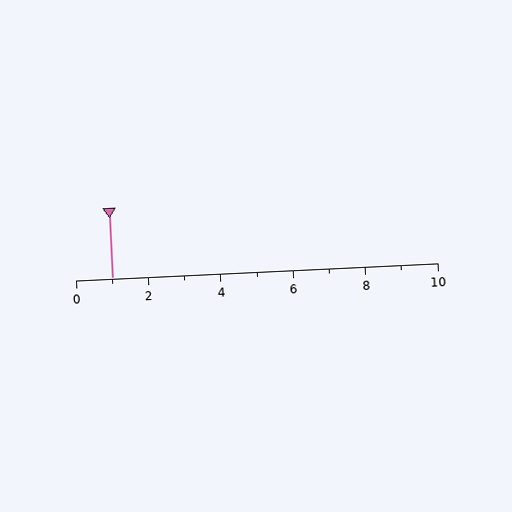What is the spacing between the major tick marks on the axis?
The major ticks are spaced 2 apart.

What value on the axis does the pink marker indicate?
The marker indicates approximately 1.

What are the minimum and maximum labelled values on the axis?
The axis runs from 0 to 10.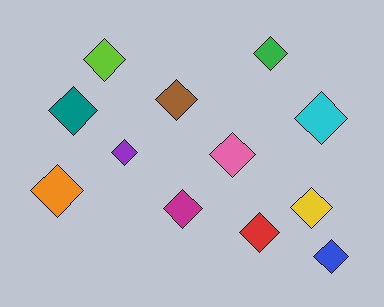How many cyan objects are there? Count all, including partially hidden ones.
There is 1 cyan object.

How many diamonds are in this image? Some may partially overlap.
There are 12 diamonds.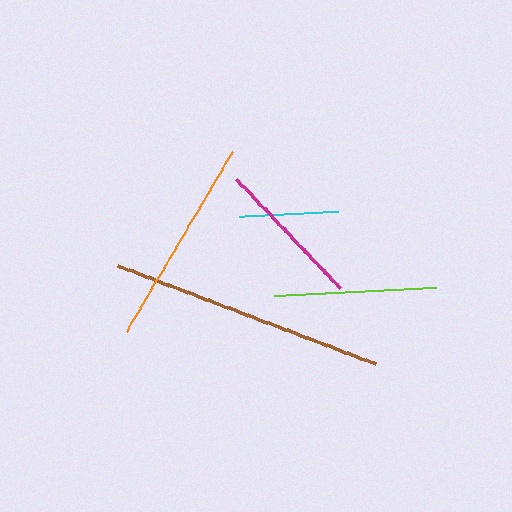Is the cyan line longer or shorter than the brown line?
The brown line is longer than the cyan line.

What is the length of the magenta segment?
The magenta segment is approximately 150 pixels long.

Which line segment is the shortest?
The cyan line is the shortest at approximately 99 pixels.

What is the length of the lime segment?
The lime segment is approximately 163 pixels long.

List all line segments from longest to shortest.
From longest to shortest: brown, orange, lime, magenta, cyan.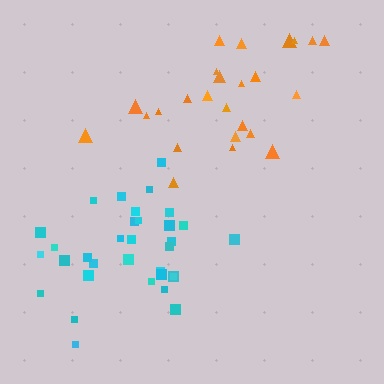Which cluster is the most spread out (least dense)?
Orange.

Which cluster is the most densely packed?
Cyan.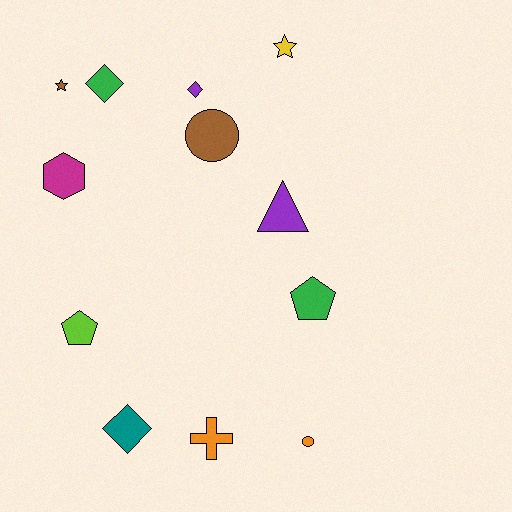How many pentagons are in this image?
There are 2 pentagons.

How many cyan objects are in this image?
There are no cyan objects.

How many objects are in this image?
There are 12 objects.